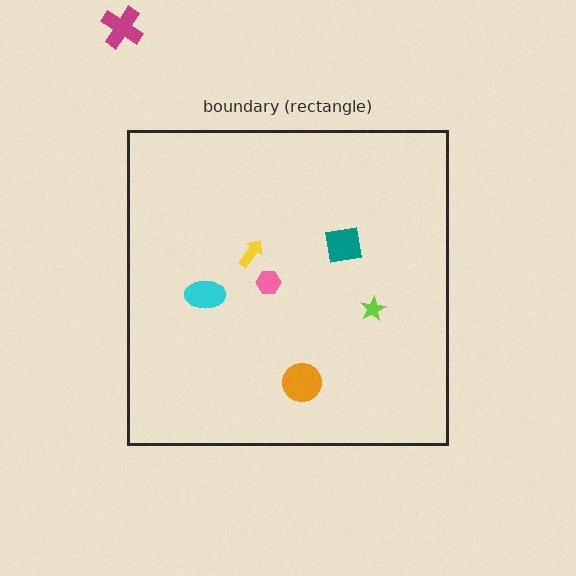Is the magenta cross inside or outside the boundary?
Outside.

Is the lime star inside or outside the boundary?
Inside.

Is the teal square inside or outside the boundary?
Inside.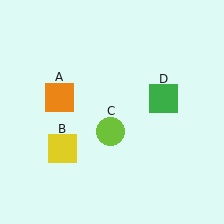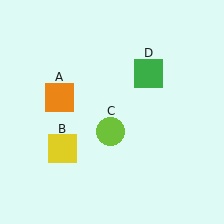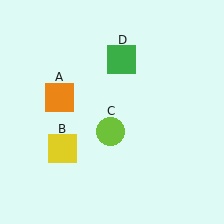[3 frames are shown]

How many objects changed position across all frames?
1 object changed position: green square (object D).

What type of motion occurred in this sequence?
The green square (object D) rotated counterclockwise around the center of the scene.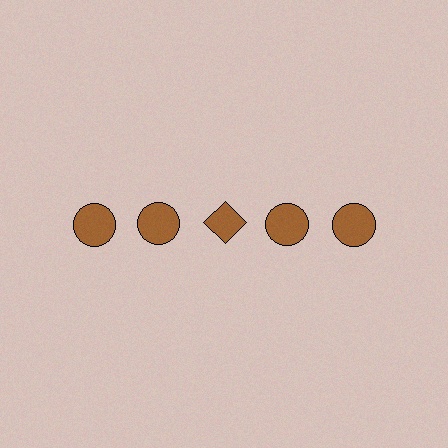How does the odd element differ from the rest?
It has a different shape: diamond instead of circle.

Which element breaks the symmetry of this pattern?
The brown diamond in the top row, center column breaks the symmetry. All other shapes are brown circles.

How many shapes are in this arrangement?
There are 5 shapes arranged in a grid pattern.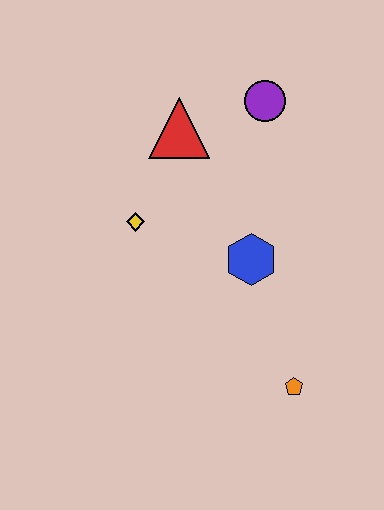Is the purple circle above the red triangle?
Yes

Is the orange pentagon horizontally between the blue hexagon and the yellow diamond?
No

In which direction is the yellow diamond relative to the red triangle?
The yellow diamond is below the red triangle.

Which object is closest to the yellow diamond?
The red triangle is closest to the yellow diamond.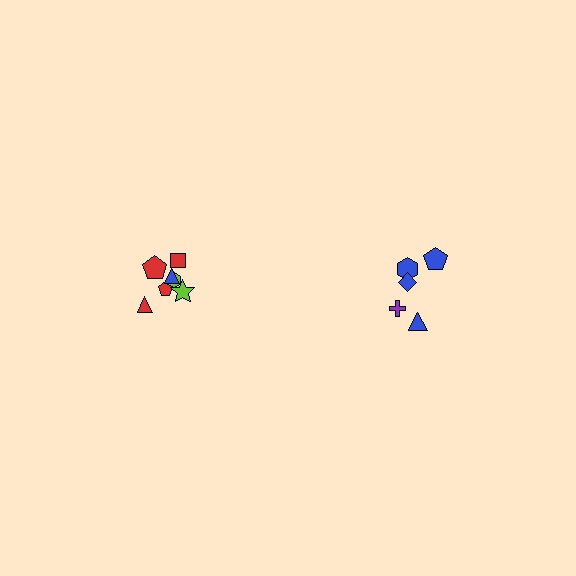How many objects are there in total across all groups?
There are 12 objects.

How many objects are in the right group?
There are 5 objects.